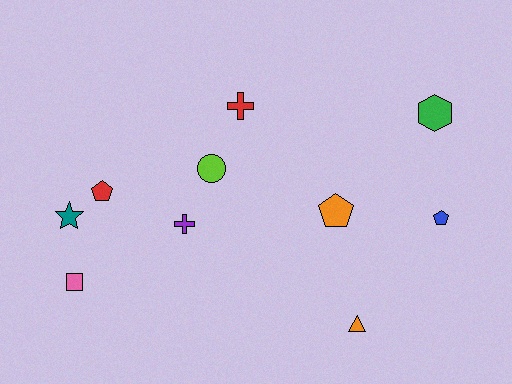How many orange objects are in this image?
There are 2 orange objects.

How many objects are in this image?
There are 10 objects.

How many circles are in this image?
There is 1 circle.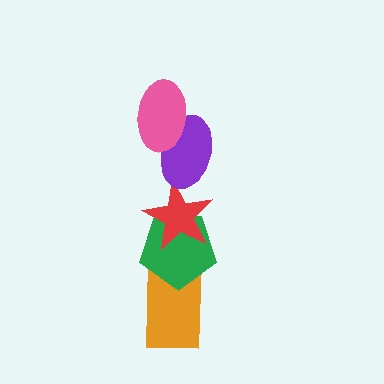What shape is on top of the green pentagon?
The red star is on top of the green pentagon.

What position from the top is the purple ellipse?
The purple ellipse is 2nd from the top.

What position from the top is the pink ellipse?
The pink ellipse is 1st from the top.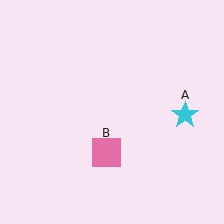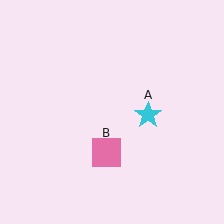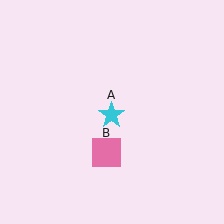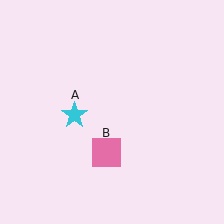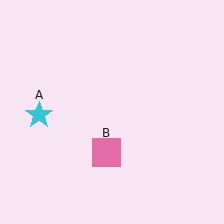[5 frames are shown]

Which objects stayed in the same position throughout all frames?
Pink square (object B) remained stationary.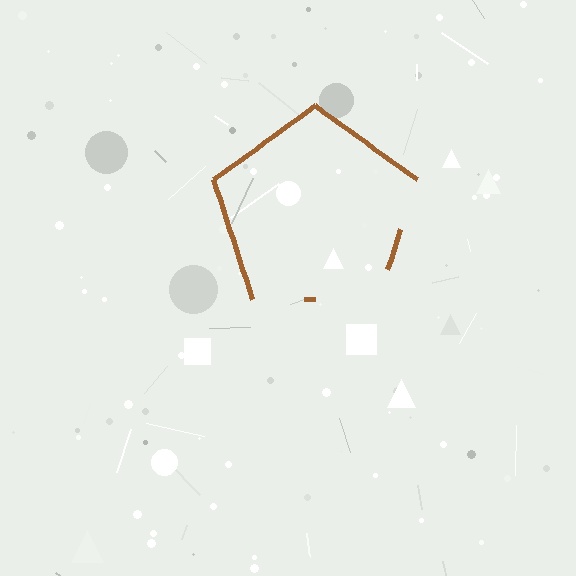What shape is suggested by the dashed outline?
The dashed outline suggests a pentagon.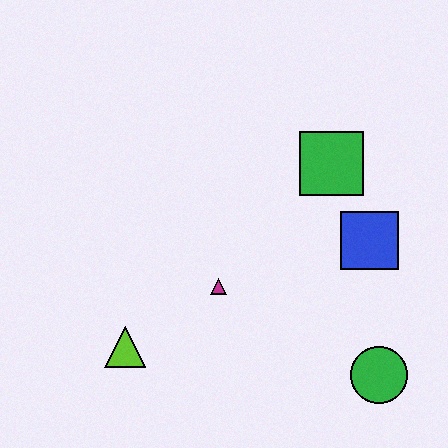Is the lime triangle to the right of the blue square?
No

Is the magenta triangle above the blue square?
No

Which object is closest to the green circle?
The blue square is closest to the green circle.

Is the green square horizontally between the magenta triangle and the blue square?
Yes